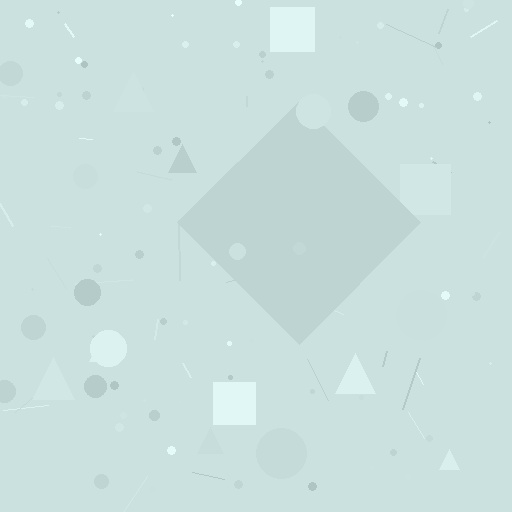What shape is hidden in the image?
A diamond is hidden in the image.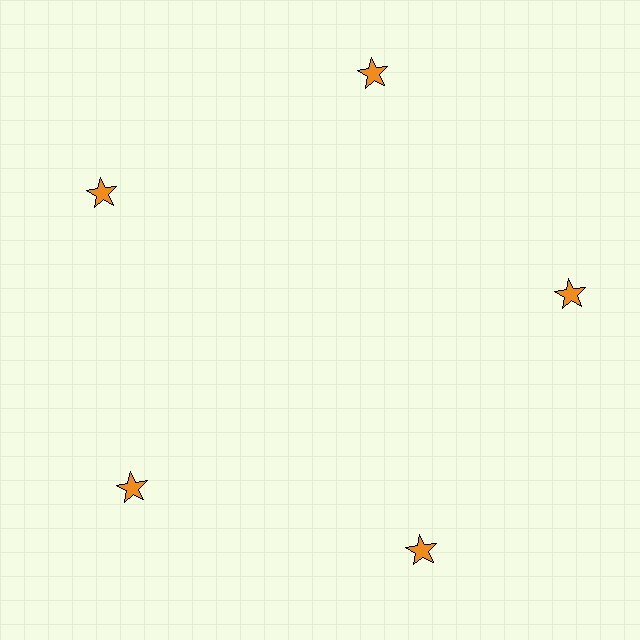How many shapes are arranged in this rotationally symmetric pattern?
There are 5 shapes, arranged in 5 groups of 1.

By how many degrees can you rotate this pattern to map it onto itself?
The pattern maps onto itself every 72 degrees of rotation.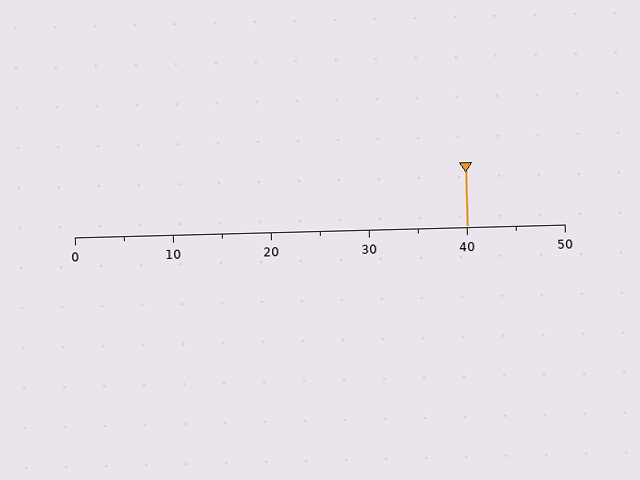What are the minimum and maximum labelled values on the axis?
The axis runs from 0 to 50.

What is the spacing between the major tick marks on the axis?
The major ticks are spaced 10 apart.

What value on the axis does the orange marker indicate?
The marker indicates approximately 40.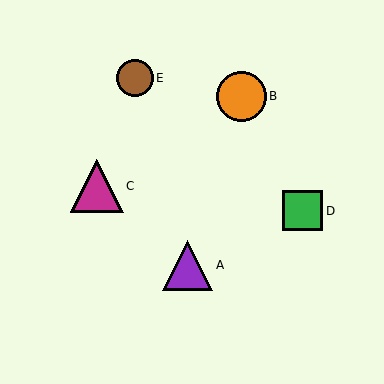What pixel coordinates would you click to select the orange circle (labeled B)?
Click at (242, 96) to select the orange circle B.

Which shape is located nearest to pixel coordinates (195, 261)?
The purple triangle (labeled A) at (188, 265) is nearest to that location.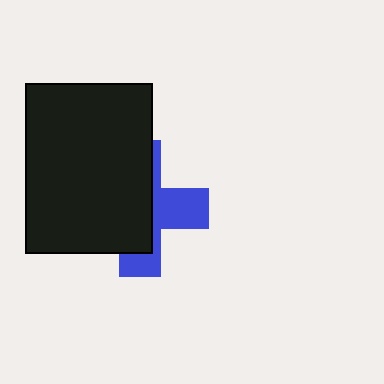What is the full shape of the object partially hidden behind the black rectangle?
The partially hidden object is a blue cross.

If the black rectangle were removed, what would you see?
You would see the complete blue cross.